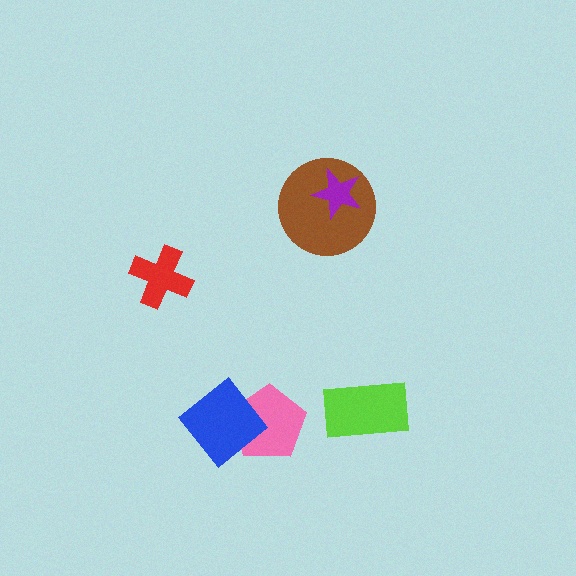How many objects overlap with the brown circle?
1 object overlaps with the brown circle.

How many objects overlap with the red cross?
0 objects overlap with the red cross.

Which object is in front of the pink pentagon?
The blue diamond is in front of the pink pentagon.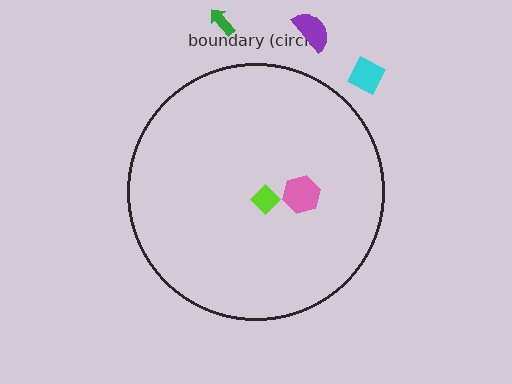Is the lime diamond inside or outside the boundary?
Inside.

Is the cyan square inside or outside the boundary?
Outside.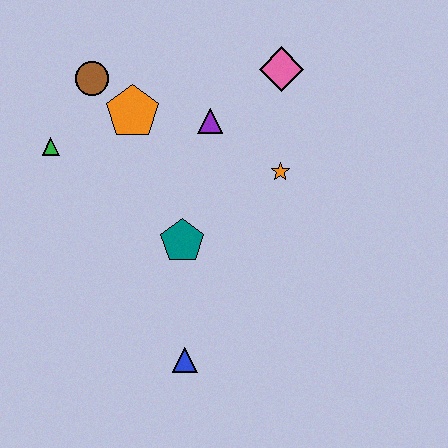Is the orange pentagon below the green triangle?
No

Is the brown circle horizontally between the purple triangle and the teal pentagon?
No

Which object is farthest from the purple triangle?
The blue triangle is farthest from the purple triangle.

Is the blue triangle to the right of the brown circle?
Yes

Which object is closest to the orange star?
The purple triangle is closest to the orange star.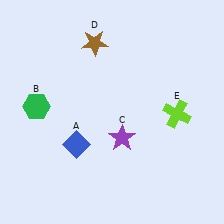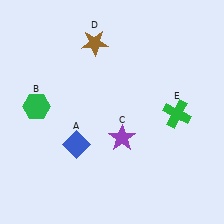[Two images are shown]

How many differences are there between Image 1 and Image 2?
There is 1 difference between the two images.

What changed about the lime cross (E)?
In Image 1, E is lime. In Image 2, it changed to green.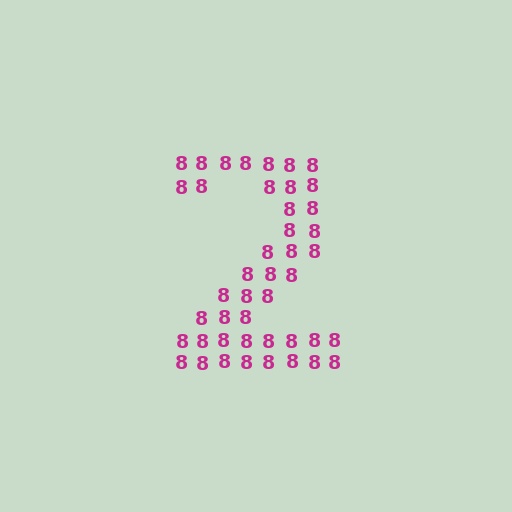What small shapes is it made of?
It is made of small digit 8's.